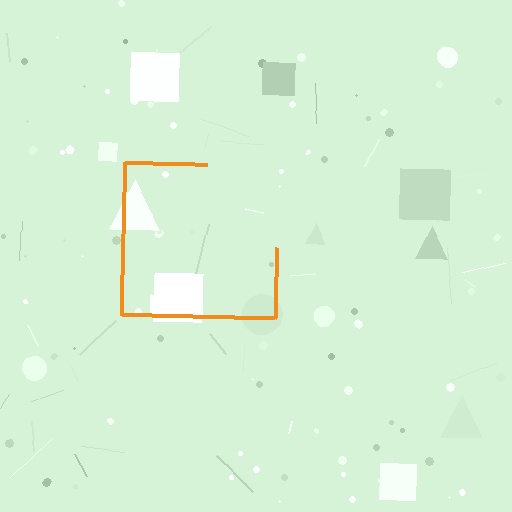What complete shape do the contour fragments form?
The contour fragments form a square.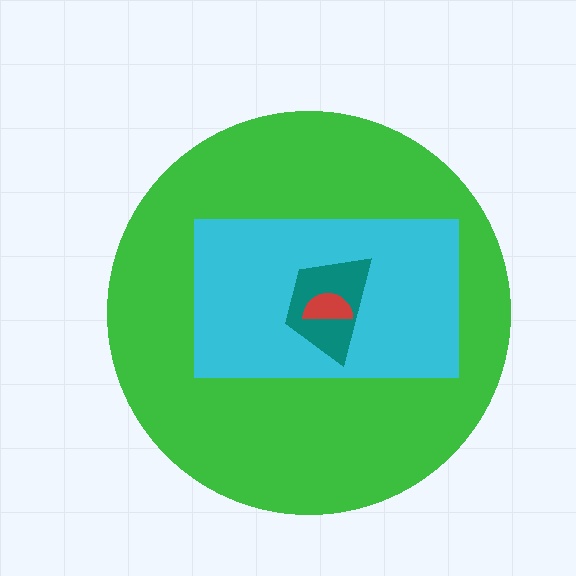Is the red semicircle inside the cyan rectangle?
Yes.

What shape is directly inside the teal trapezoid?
The red semicircle.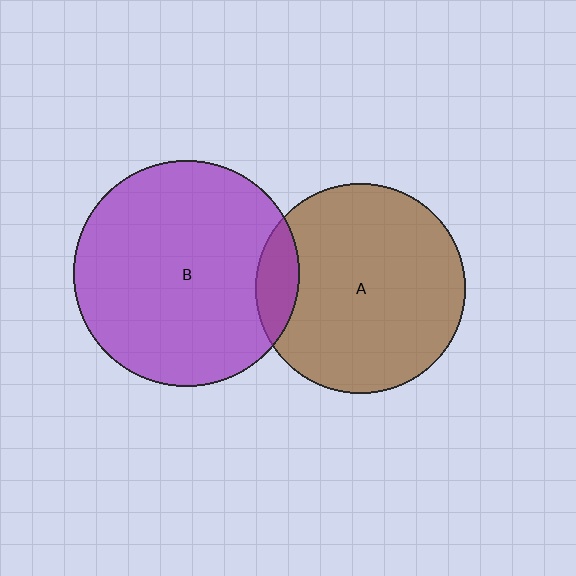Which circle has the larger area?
Circle B (purple).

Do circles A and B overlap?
Yes.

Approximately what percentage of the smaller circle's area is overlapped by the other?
Approximately 10%.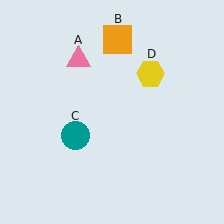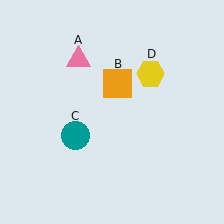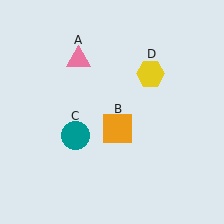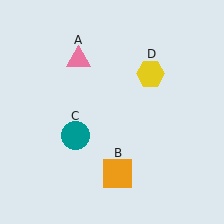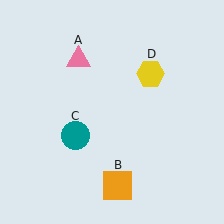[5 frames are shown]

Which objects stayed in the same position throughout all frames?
Pink triangle (object A) and teal circle (object C) and yellow hexagon (object D) remained stationary.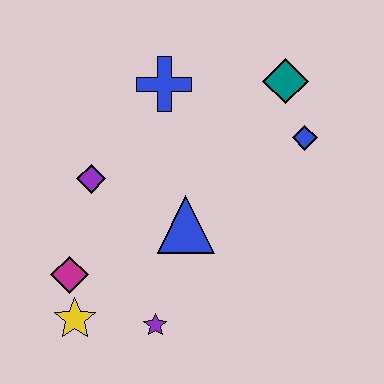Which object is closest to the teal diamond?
The blue diamond is closest to the teal diamond.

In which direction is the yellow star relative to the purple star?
The yellow star is to the left of the purple star.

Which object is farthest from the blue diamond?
The yellow star is farthest from the blue diamond.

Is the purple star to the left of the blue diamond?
Yes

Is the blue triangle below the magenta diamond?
No